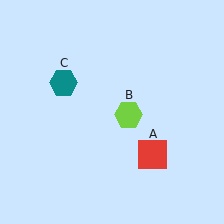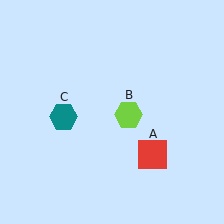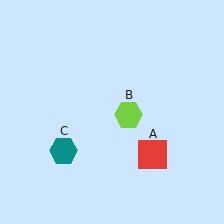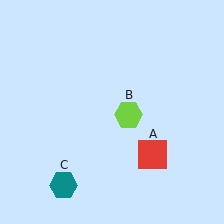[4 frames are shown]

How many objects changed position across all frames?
1 object changed position: teal hexagon (object C).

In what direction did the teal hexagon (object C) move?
The teal hexagon (object C) moved down.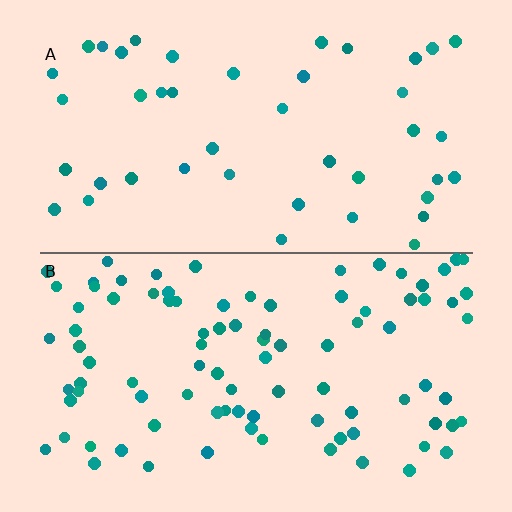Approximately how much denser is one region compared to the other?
Approximately 2.2× — region B over region A.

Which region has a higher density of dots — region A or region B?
B (the bottom).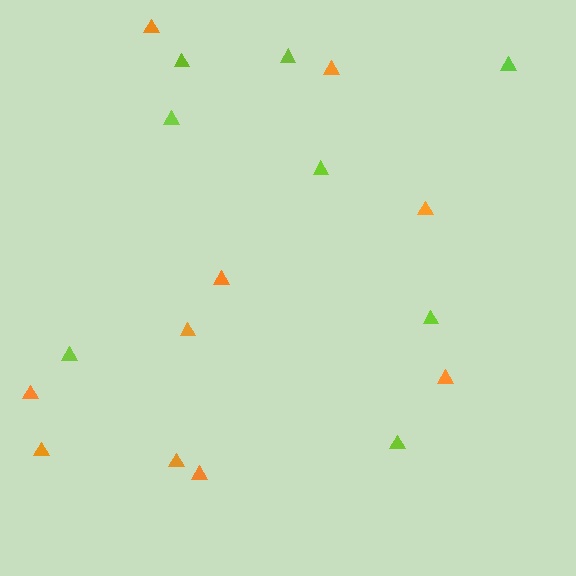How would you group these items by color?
There are 2 groups: one group of orange triangles (10) and one group of lime triangles (8).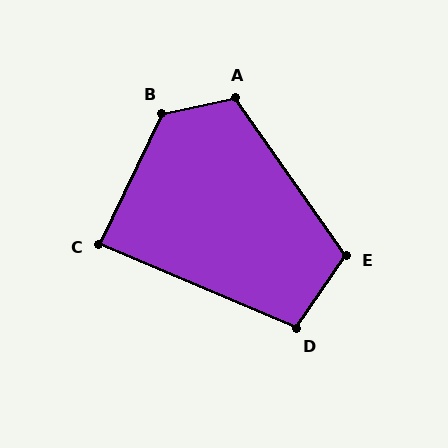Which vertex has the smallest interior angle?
C, at approximately 88 degrees.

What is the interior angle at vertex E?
Approximately 110 degrees (obtuse).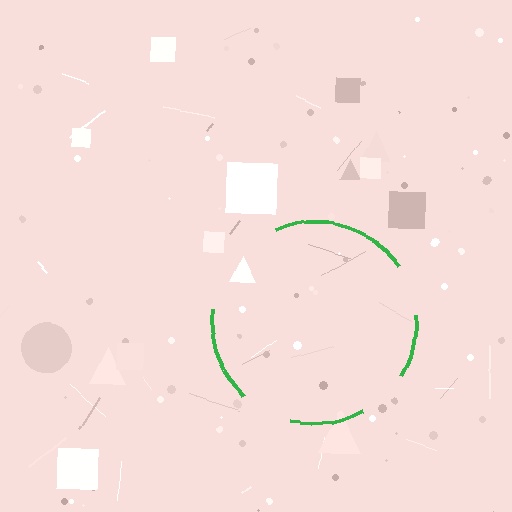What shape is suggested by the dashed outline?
The dashed outline suggests a circle.